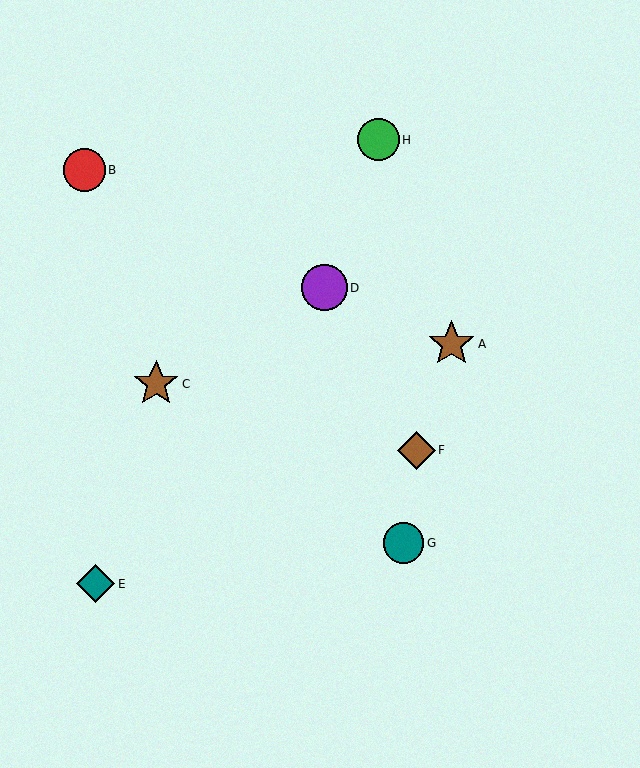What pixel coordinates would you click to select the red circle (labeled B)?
Click at (84, 170) to select the red circle B.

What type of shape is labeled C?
Shape C is a brown star.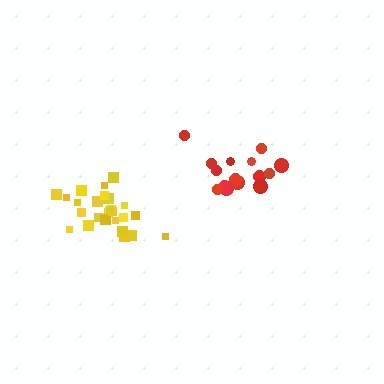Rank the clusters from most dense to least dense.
yellow, red.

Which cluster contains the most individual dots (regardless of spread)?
Yellow (28).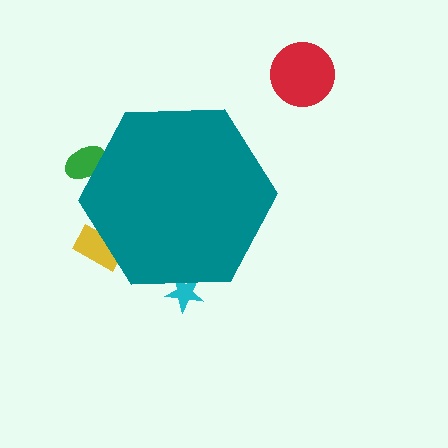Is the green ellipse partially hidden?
Yes, the green ellipse is partially hidden behind the teal hexagon.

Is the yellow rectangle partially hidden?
Yes, the yellow rectangle is partially hidden behind the teal hexagon.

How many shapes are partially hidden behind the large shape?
3 shapes are partially hidden.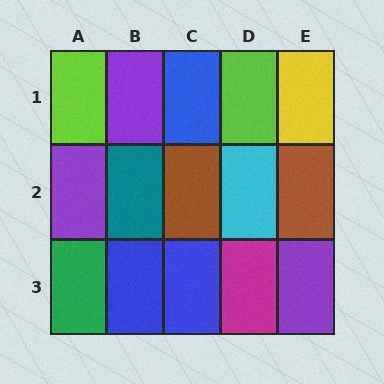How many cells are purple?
3 cells are purple.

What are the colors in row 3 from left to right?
Green, blue, blue, magenta, purple.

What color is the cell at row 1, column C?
Blue.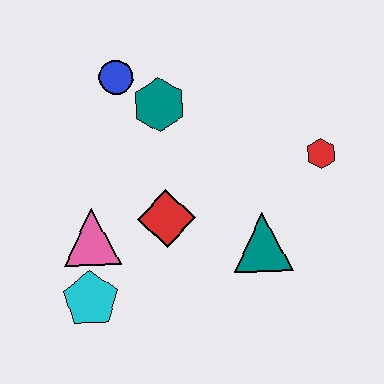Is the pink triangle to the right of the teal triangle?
No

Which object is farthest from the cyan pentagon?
The red hexagon is farthest from the cyan pentagon.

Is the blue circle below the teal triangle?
No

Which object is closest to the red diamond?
The pink triangle is closest to the red diamond.